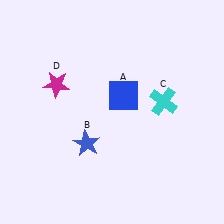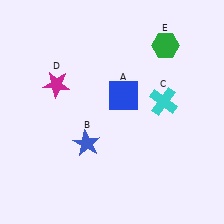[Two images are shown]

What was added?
A green hexagon (E) was added in Image 2.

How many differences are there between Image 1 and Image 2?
There is 1 difference between the two images.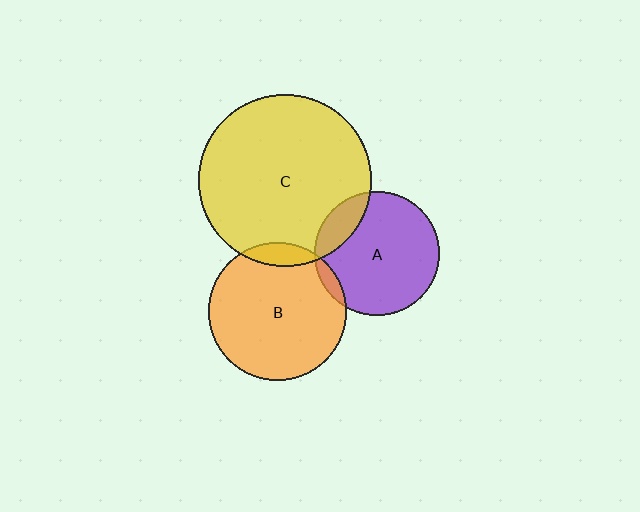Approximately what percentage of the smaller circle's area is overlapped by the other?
Approximately 10%.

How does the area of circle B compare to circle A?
Approximately 1.2 times.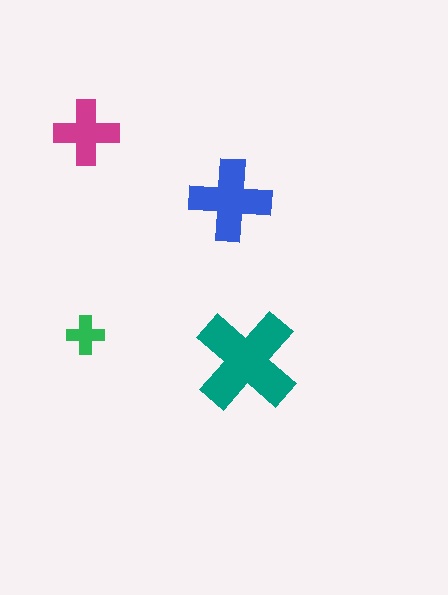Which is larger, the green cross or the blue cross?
The blue one.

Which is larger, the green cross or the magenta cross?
The magenta one.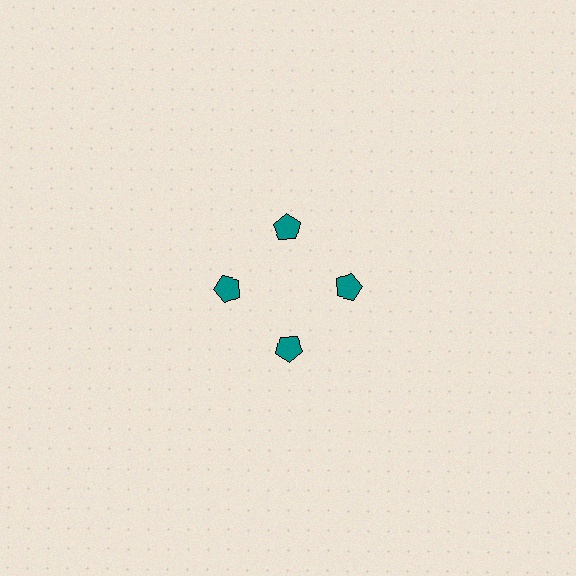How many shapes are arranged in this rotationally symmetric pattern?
There are 4 shapes, arranged in 4 groups of 1.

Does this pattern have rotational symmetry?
Yes, this pattern has 4-fold rotational symmetry. It looks the same after rotating 90 degrees around the center.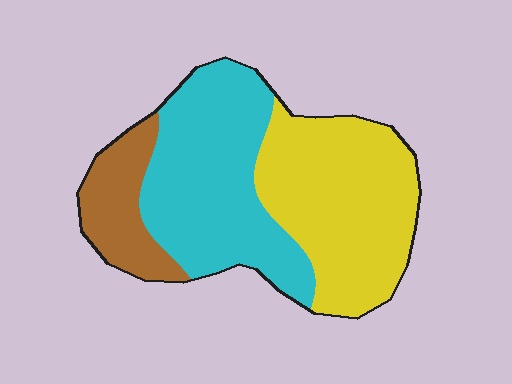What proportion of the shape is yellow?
Yellow takes up between a third and a half of the shape.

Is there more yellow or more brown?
Yellow.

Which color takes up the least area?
Brown, at roughly 15%.